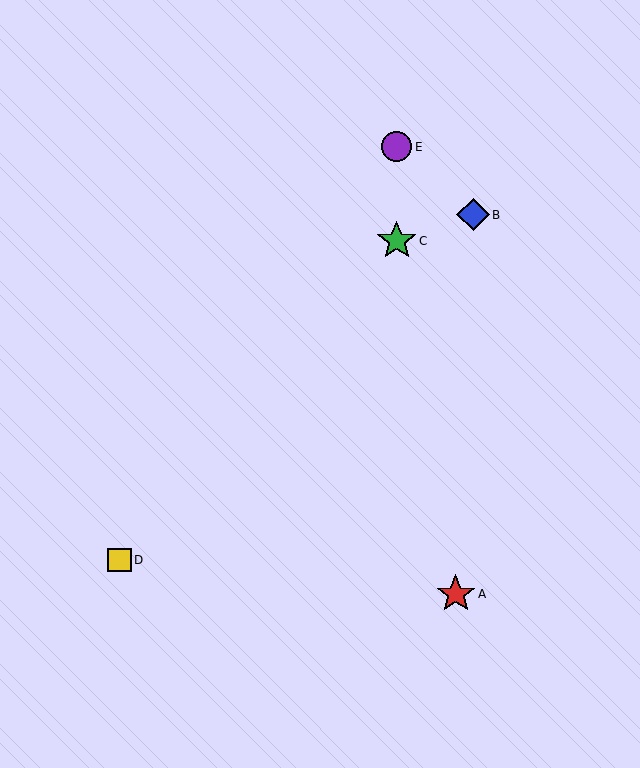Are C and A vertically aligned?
No, C is at x≈397 and A is at x≈456.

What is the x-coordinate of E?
Object E is at x≈397.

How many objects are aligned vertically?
2 objects (C, E) are aligned vertically.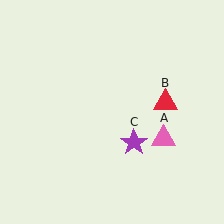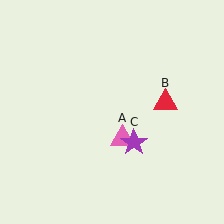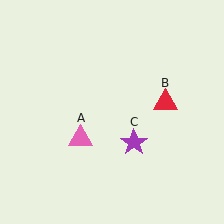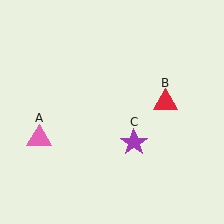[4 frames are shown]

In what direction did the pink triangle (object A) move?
The pink triangle (object A) moved left.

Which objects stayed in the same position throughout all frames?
Red triangle (object B) and purple star (object C) remained stationary.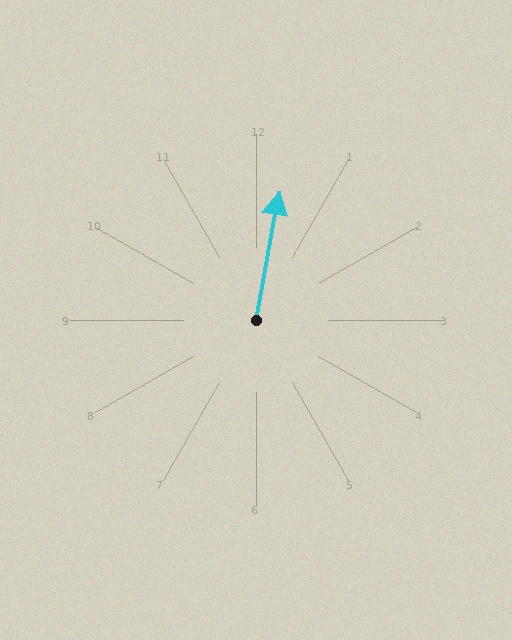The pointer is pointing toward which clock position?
Roughly 12 o'clock.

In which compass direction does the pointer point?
North.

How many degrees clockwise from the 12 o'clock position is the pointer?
Approximately 10 degrees.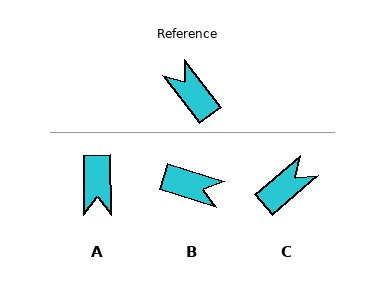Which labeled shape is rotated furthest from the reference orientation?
B, about 145 degrees away.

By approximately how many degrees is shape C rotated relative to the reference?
Approximately 87 degrees clockwise.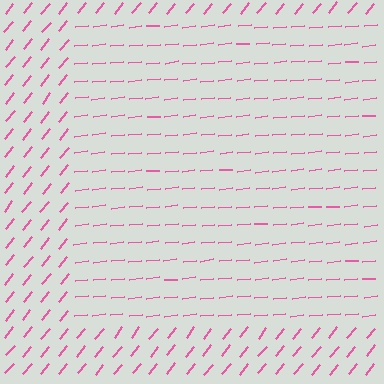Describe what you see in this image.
The image is filled with small pink line segments. A rectangle region in the image has lines oriented differently from the surrounding lines, creating a visible texture boundary.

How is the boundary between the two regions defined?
The boundary is defined purely by a change in line orientation (approximately 45 degrees difference). All lines are the same color and thickness.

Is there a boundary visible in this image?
Yes, there is a texture boundary formed by a change in line orientation.